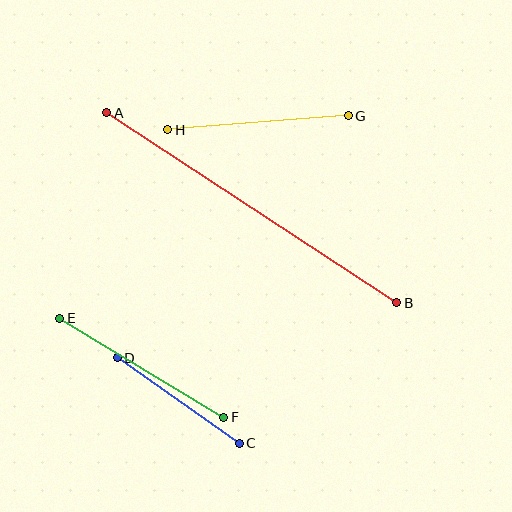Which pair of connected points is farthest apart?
Points A and B are farthest apart.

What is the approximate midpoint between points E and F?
The midpoint is at approximately (142, 368) pixels.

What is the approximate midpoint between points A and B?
The midpoint is at approximately (252, 208) pixels.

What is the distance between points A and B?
The distance is approximately 347 pixels.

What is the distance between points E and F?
The distance is approximately 192 pixels.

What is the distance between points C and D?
The distance is approximately 149 pixels.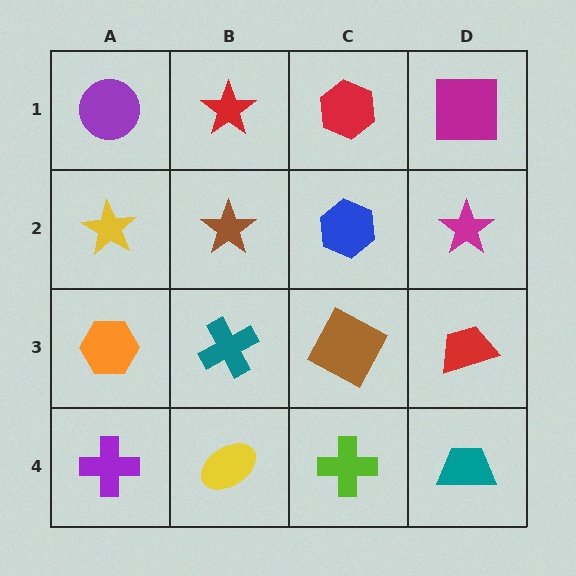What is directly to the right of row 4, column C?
A teal trapezoid.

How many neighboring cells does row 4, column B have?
3.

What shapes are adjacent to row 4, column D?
A red trapezoid (row 3, column D), a lime cross (row 4, column C).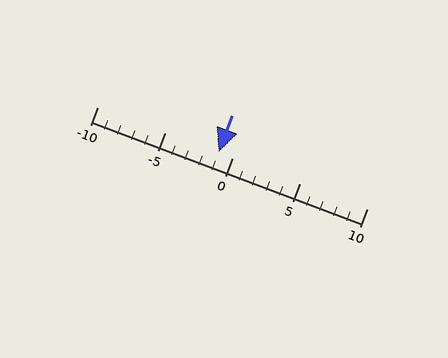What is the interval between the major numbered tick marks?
The major tick marks are spaced 5 units apart.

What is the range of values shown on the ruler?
The ruler shows values from -10 to 10.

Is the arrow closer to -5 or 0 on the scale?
The arrow is closer to 0.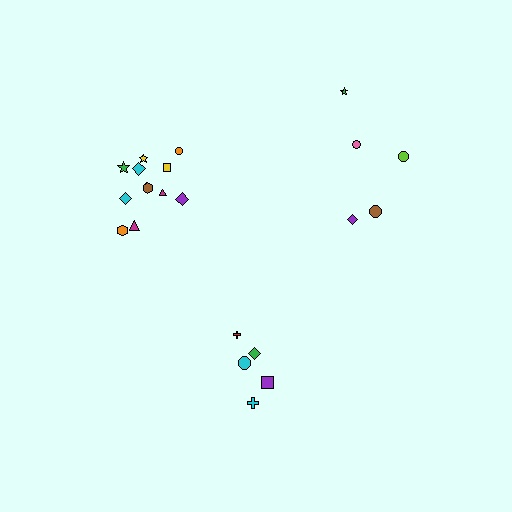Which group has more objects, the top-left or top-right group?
The top-left group.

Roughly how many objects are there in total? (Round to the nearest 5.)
Roughly 20 objects in total.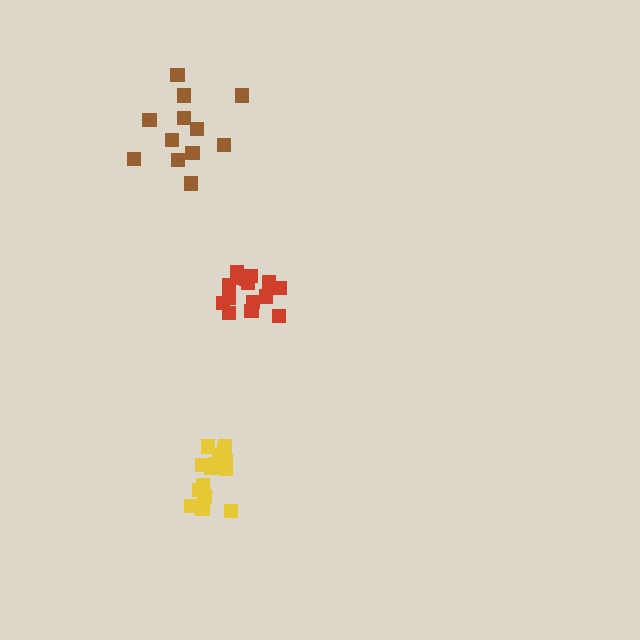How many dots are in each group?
Group 1: 16 dots, Group 2: 16 dots, Group 3: 12 dots (44 total).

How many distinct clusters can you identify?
There are 3 distinct clusters.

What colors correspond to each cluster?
The clusters are colored: red, yellow, brown.